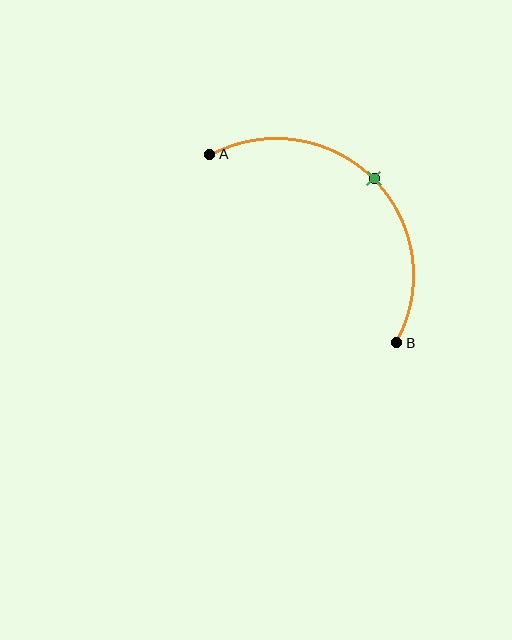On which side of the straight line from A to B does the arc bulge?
The arc bulges above and to the right of the straight line connecting A and B.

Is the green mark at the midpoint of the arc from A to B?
Yes. The green mark lies on the arc at equal arc-length from both A and B — it is the arc midpoint.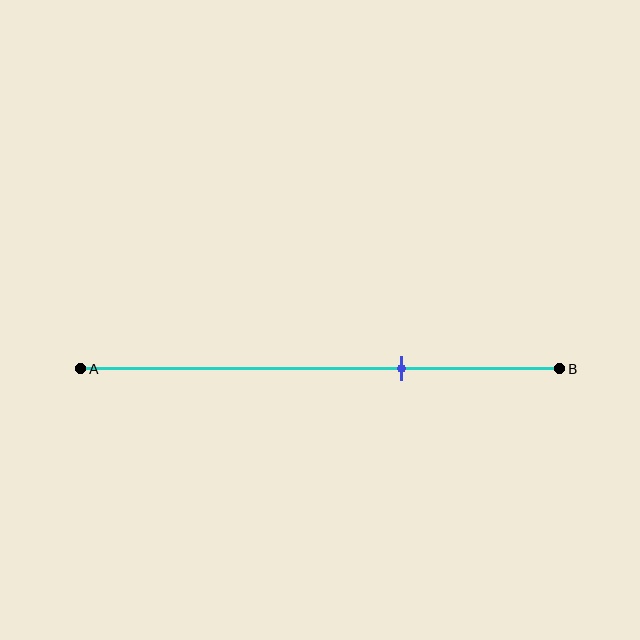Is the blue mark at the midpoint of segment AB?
No, the mark is at about 65% from A, not at the 50% midpoint.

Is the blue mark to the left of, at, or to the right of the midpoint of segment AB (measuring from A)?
The blue mark is to the right of the midpoint of segment AB.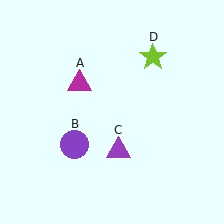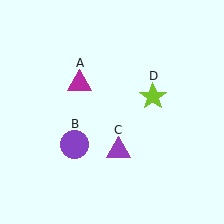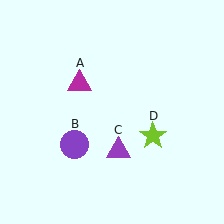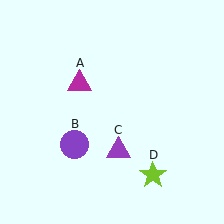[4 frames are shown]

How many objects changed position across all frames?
1 object changed position: lime star (object D).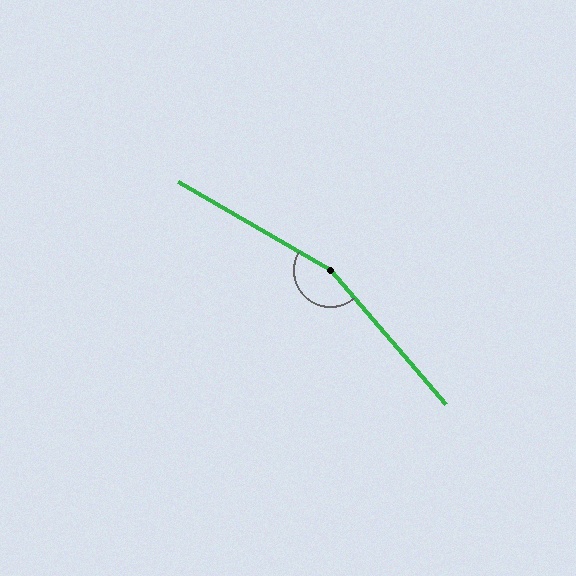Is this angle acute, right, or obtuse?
It is obtuse.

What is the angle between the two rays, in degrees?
Approximately 161 degrees.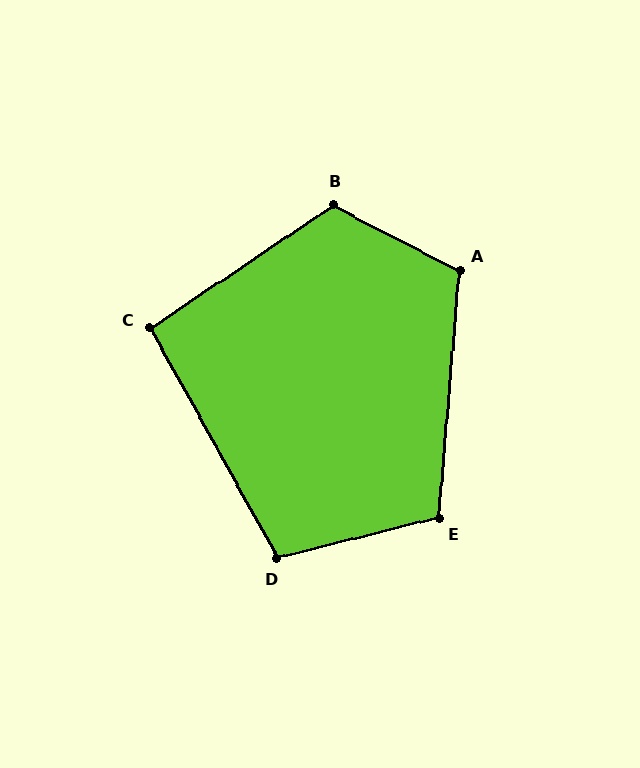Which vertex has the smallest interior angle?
C, at approximately 95 degrees.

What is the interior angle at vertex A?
Approximately 113 degrees (obtuse).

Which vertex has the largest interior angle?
B, at approximately 119 degrees.